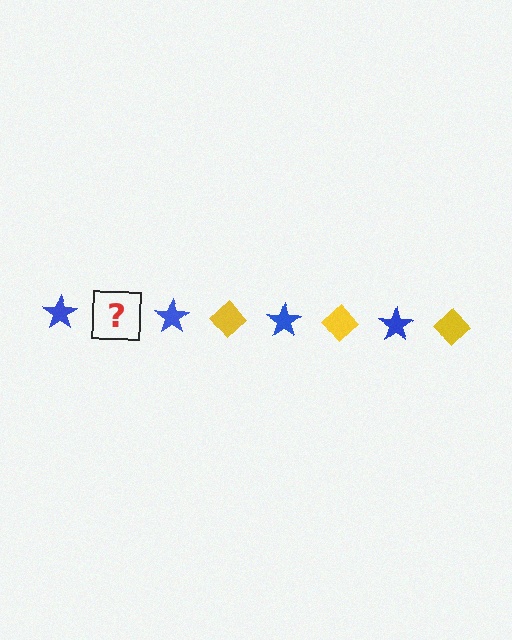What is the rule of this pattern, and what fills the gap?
The rule is that the pattern alternates between blue star and yellow diamond. The gap should be filled with a yellow diamond.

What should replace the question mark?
The question mark should be replaced with a yellow diamond.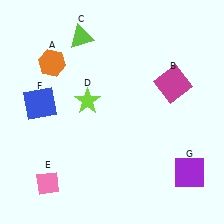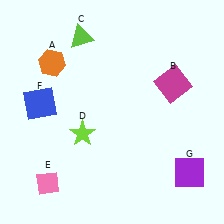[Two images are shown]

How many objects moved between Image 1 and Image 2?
1 object moved between the two images.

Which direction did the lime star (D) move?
The lime star (D) moved down.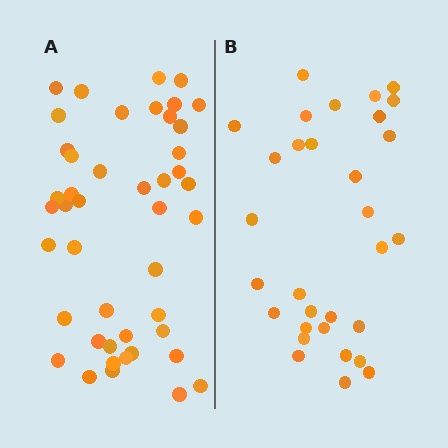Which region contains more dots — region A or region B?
Region A (the left region) has more dots.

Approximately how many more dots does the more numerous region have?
Region A has approximately 15 more dots than region B.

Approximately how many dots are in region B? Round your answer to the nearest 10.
About 30 dots. (The exact count is 31, which rounds to 30.)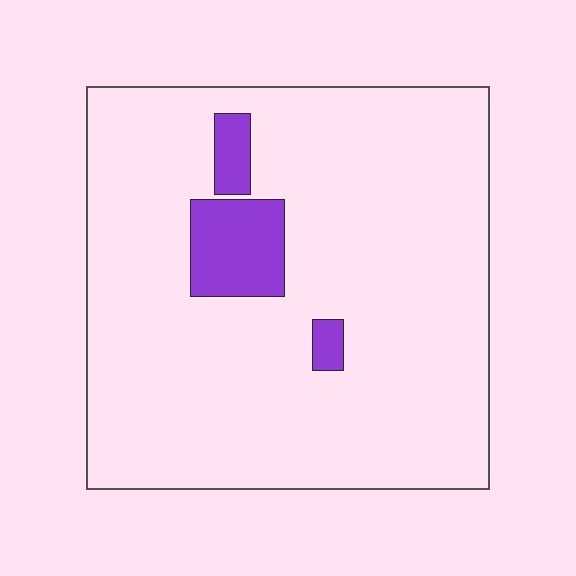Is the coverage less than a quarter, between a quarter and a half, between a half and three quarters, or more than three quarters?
Less than a quarter.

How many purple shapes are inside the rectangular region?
3.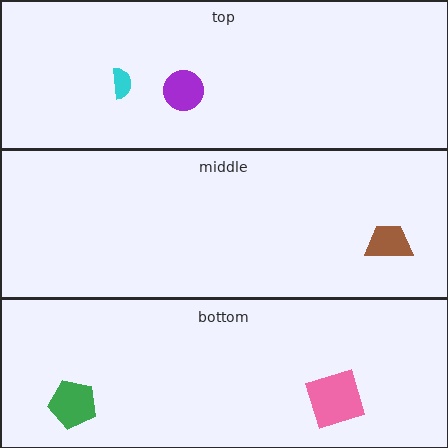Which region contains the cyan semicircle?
The top region.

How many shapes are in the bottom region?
2.